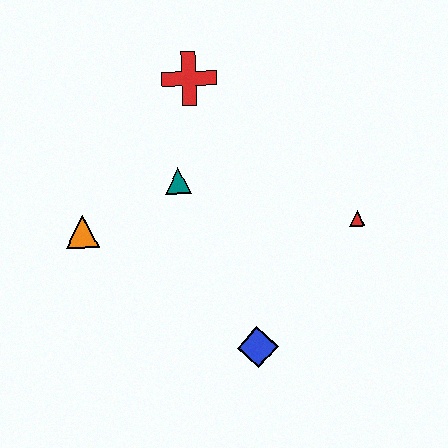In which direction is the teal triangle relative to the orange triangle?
The teal triangle is to the right of the orange triangle.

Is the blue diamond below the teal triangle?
Yes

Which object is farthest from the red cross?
The blue diamond is farthest from the red cross.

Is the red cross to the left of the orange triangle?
No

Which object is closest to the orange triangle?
The teal triangle is closest to the orange triangle.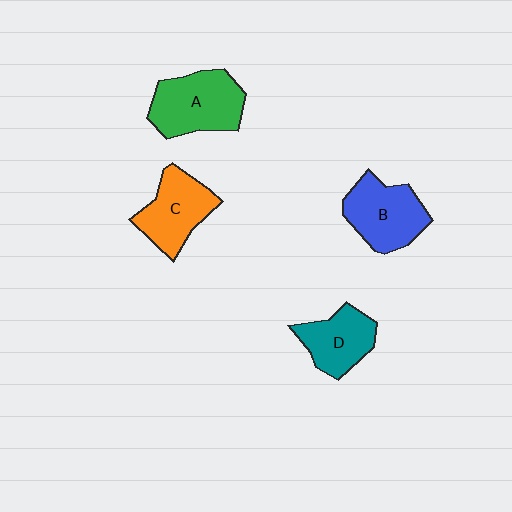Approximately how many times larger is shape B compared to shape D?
Approximately 1.2 times.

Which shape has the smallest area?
Shape D (teal).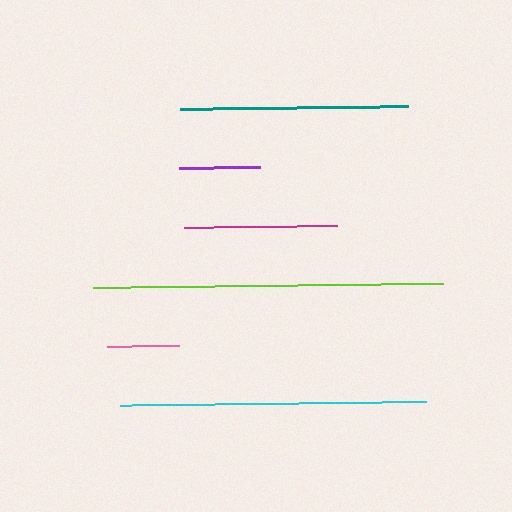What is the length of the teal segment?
The teal segment is approximately 229 pixels long.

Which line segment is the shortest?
The pink line is the shortest at approximately 72 pixels.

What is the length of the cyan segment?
The cyan segment is approximately 306 pixels long.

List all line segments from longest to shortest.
From longest to shortest: lime, cyan, teal, magenta, purple, pink.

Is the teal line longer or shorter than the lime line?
The lime line is longer than the teal line.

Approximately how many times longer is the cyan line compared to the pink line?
The cyan line is approximately 4.3 times the length of the pink line.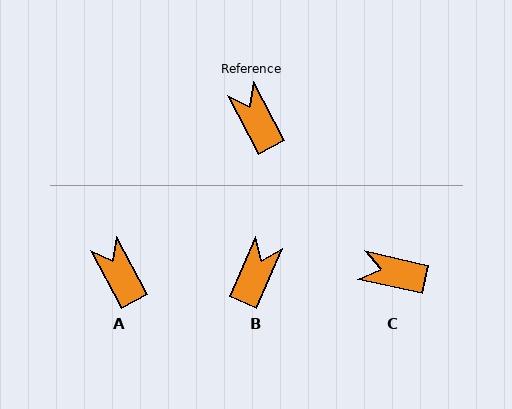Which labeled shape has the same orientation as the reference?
A.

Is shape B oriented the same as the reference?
No, it is off by about 52 degrees.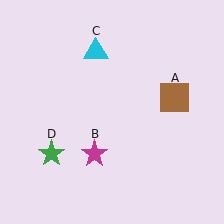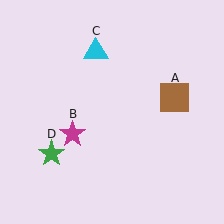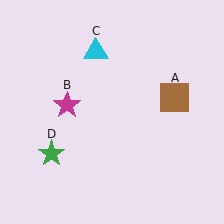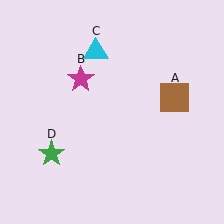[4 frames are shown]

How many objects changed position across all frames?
1 object changed position: magenta star (object B).